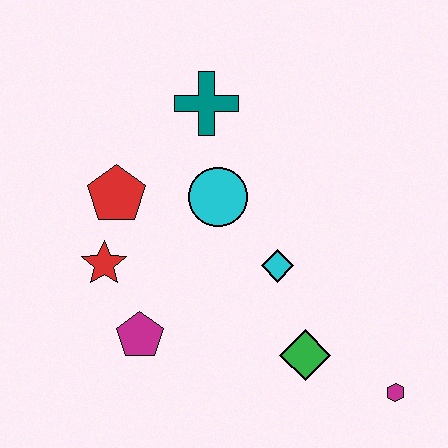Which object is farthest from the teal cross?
The magenta hexagon is farthest from the teal cross.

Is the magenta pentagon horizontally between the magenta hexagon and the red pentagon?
Yes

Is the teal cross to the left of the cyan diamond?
Yes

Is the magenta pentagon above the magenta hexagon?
Yes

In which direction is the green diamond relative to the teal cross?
The green diamond is below the teal cross.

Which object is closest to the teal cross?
The cyan circle is closest to the teal cross.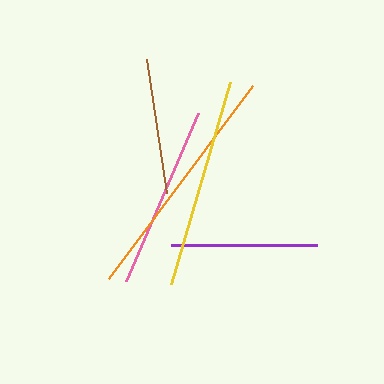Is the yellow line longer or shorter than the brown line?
The yellow line is longer than the brown line.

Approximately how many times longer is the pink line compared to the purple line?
The pink line is approximately 1.2 times the length of the purple line.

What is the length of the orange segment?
The orange segment is approximately 241 pixels long.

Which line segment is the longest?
The orange line is the longest at approximately 241 pixels.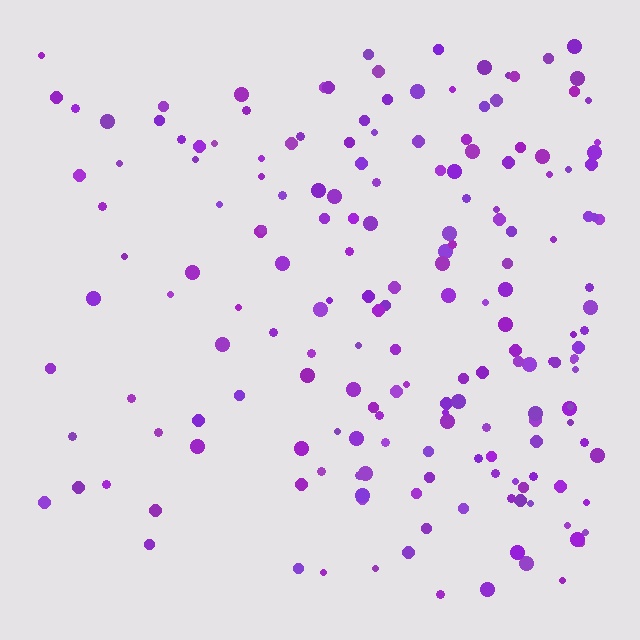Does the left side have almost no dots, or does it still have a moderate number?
Still a moderate number, just noticeably fewer than the right.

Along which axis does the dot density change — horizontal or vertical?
Horizontal.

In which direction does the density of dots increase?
From left to right, with the right side densest.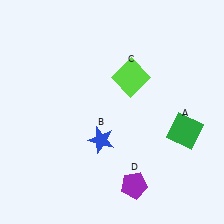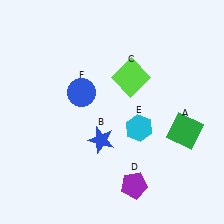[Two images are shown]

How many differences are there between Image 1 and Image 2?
There are 2 differences between the two images.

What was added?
A cyan hexagon (E), a blue circle (F) were added in Image 2.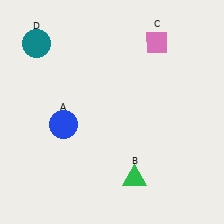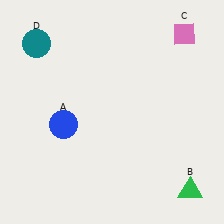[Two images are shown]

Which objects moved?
The objects that moved are: the green triangle (B), the pink diamond (C).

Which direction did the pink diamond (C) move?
The pink diamond (C) moved right.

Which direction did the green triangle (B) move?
The green triangle (B) moved right.